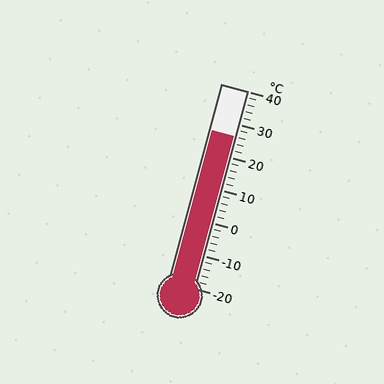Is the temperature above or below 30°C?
The temperature is below 30°C.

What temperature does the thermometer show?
The thermometer shows approximately 26°C.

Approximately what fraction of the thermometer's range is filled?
The thermometer is filled to approximately 75% of its range.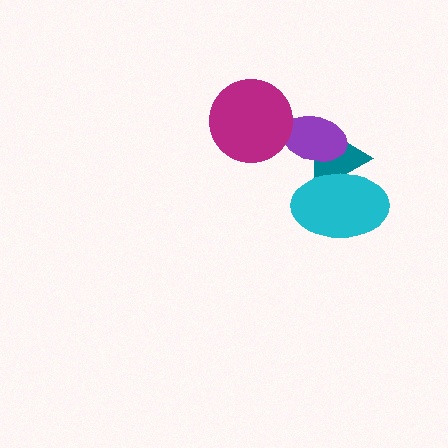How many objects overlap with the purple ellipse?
3 objects overlap with the purple ellipse.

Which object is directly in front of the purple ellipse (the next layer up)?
The magenta circle is directly in front of the purple ellipse.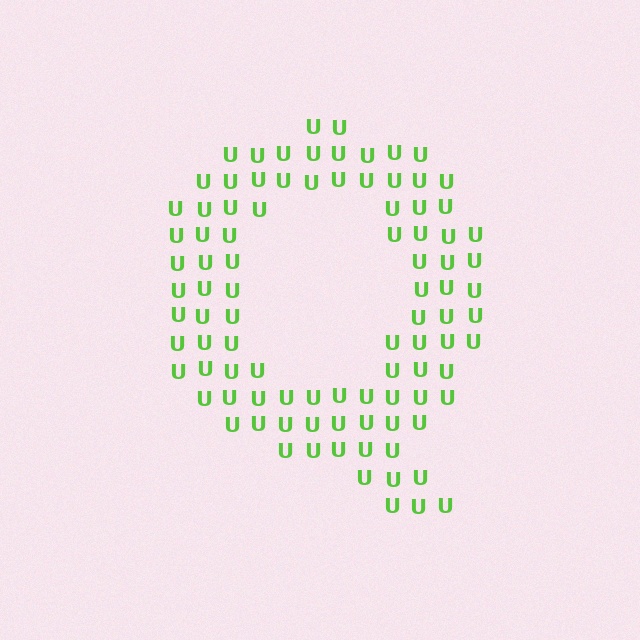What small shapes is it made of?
It is made of small letter U's.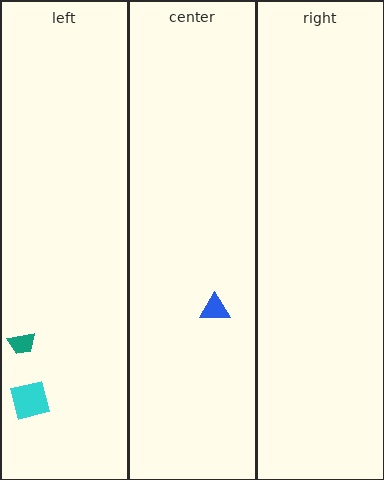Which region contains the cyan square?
The left region.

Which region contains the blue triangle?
The center region.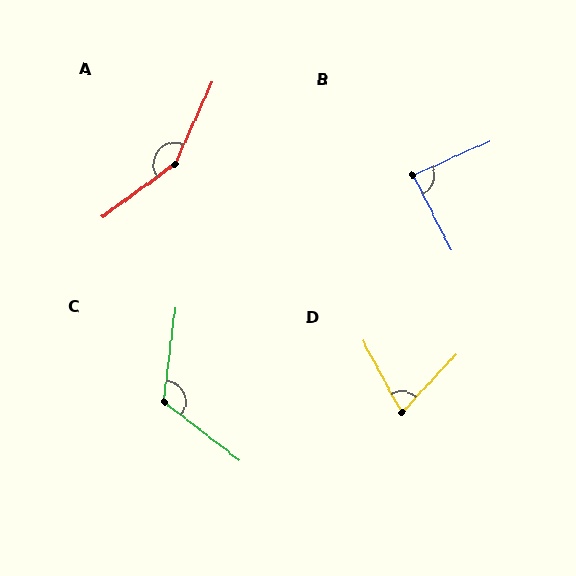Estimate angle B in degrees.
Approximately 87 degrees.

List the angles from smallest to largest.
D (71°), B (87°), C (121°), A (151°).